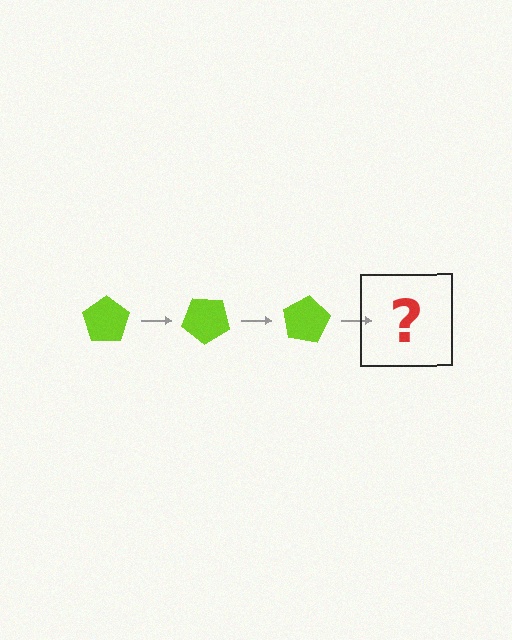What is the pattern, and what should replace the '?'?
The pattern is that the pentagon rotates 40 degrees each step. The '?' should be a lime pentagon rotated 120 degrees.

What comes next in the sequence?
The next element should be a lime pentagon rotated 120 degrees.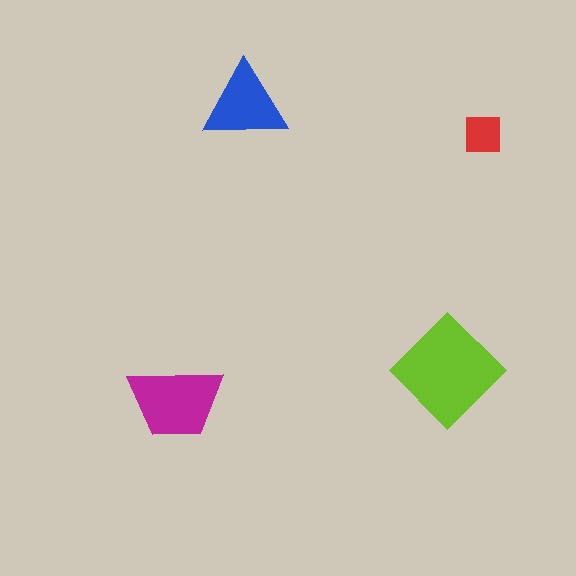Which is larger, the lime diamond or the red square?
The lime diamond.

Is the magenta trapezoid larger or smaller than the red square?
Larger.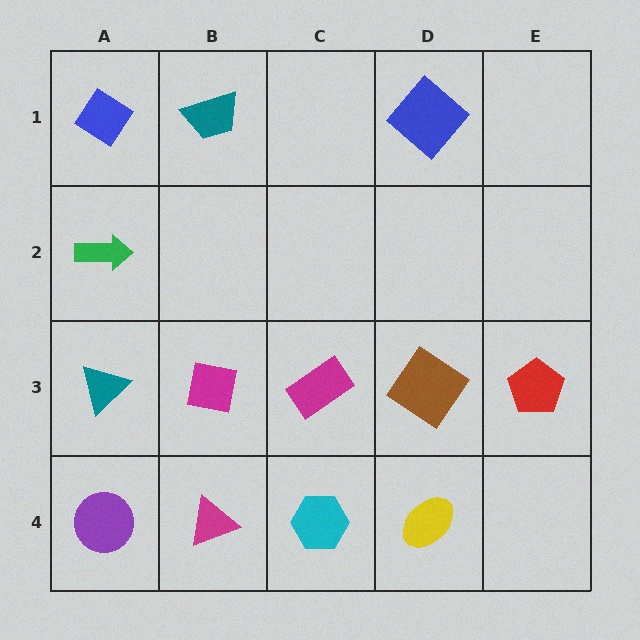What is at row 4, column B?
A magenta triangle.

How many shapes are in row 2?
1 shape.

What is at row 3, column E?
A red pentagon.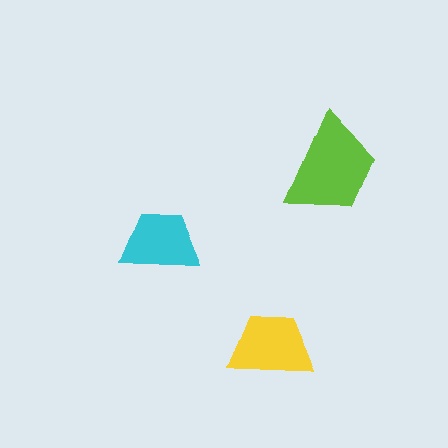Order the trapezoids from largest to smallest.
the lime one, the yellow one, the cyan one.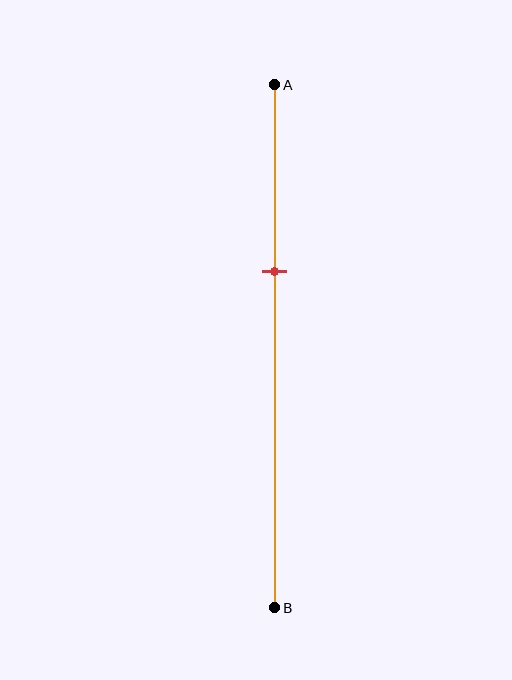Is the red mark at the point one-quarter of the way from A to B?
No, the mark is at about 35% from A, not at the 25% one-quarter point.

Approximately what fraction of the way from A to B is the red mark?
The red mark is approximately 35% of the way from A to B.